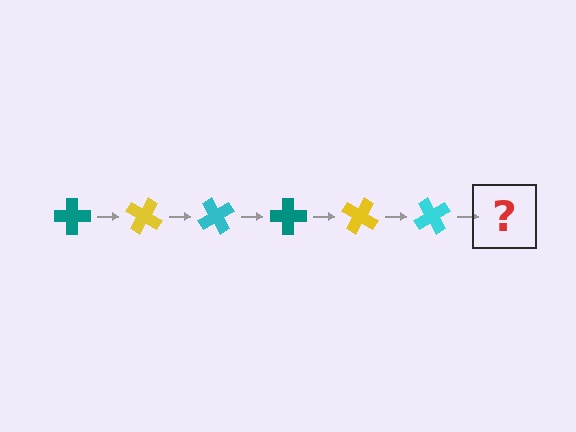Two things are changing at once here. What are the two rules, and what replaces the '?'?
The two rules are that it rotates 30 degrees each step and the color cycles through teal, yellow, and cyan. The '?' should be a teal cross, rotated 180 degrees from the start.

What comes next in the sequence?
The next element should be a teal cross, rotated 180 degrees from the start.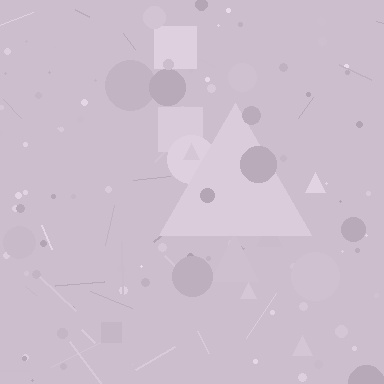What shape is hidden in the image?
A triangle is hidden in the image.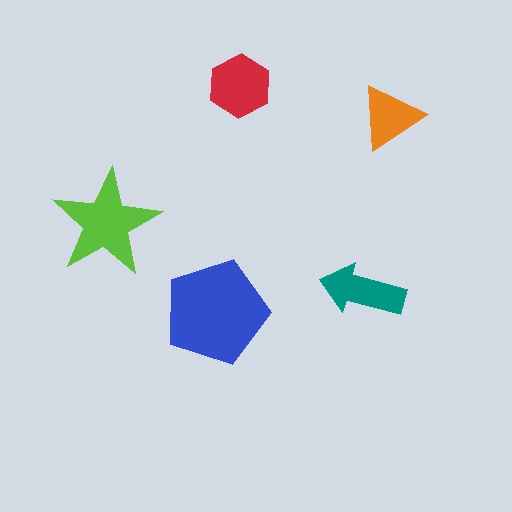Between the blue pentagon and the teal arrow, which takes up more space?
The blue pentagon.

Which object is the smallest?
The orange triangle.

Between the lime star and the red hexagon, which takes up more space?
The lime star.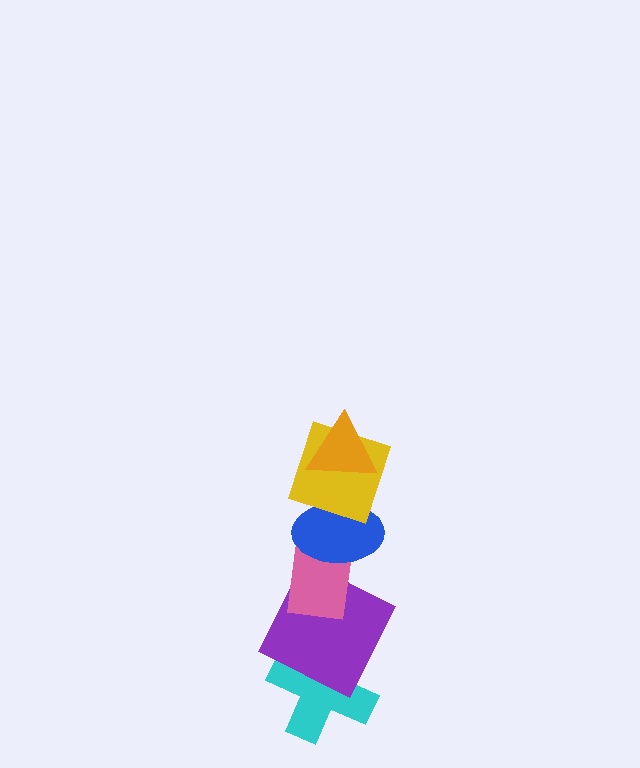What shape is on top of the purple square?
The pink rectangle is on top of the purple square.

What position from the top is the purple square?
The purple square is 5th from the top.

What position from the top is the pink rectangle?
The pink rectangle is 4th from the top.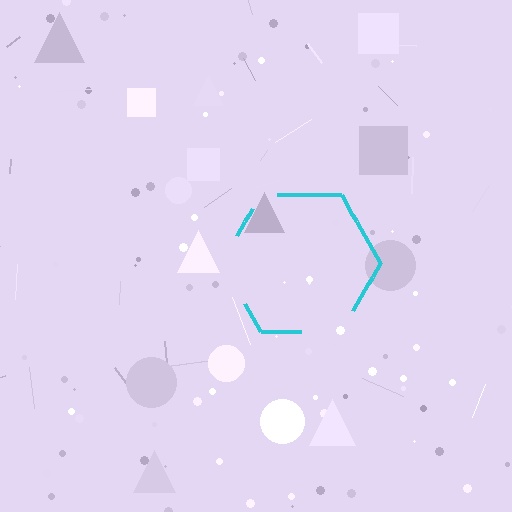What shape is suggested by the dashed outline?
The dashed outline suggests a hexagon.